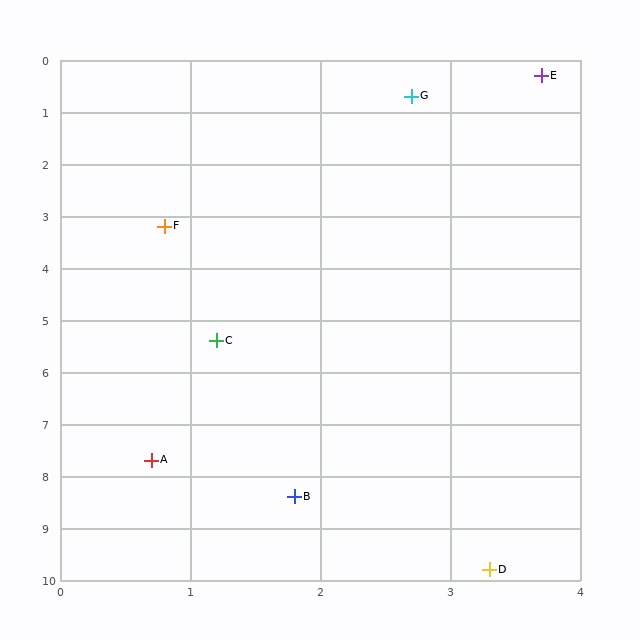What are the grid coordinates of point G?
Point G is at approximately (2.7, 0.7).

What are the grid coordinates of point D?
Point D is at approximately (3.3, 9.8).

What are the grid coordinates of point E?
Point E is at approximately (3.7, 0.3).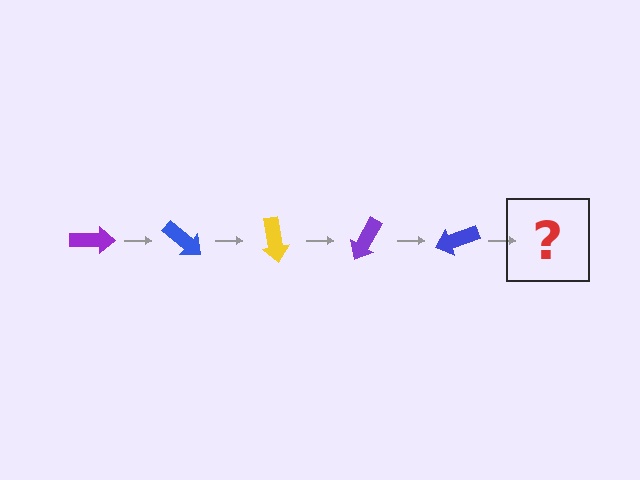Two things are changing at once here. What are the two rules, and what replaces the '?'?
The two rules are that it rotates 40 degrees each step and the color cycles through purple, blue, and yellow. The '?' should be a yellow arrow, rotated 200 degrees from the start.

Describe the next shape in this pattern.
It should be a yellow arrow, rotated 200 degrees from the start.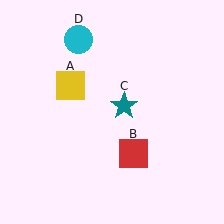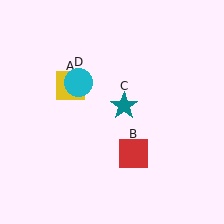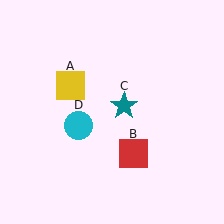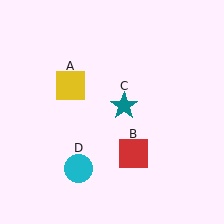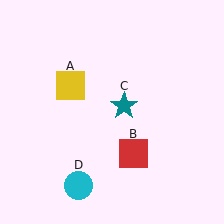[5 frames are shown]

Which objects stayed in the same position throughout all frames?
Yellow square (object A) and red square (object B) and teal star (object C) remained stationary.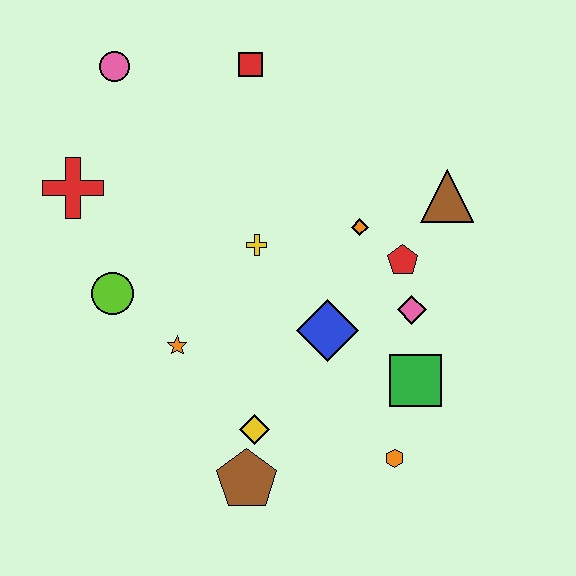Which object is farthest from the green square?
The pink circle is farthest from the green square.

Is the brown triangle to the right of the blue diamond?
Yes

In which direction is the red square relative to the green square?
The red square is above the green square.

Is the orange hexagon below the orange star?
Yes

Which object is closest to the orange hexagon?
The green square is closest to the orange hexagon.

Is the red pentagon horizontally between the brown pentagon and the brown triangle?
Yes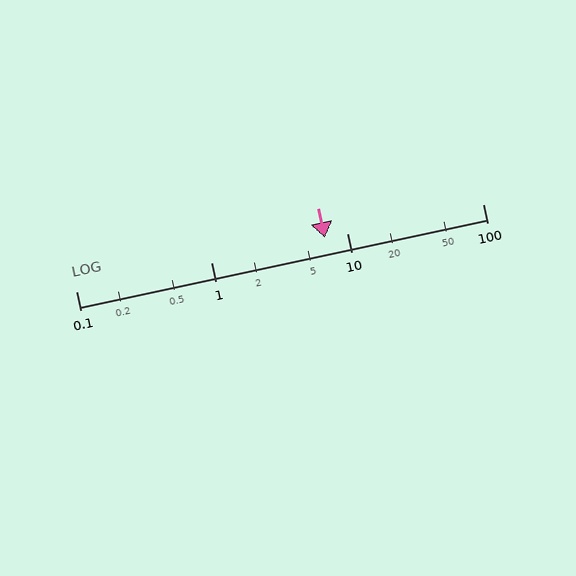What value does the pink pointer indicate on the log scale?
The pointer indicates approximately 6.8.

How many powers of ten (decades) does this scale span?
The scale spans 3 decades, from 0.1 to 100.